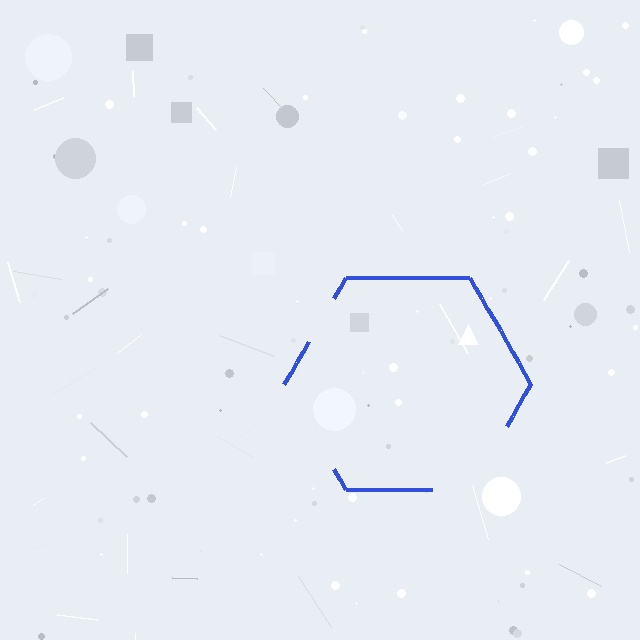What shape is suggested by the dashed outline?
The dashed outline suggests a hexagon.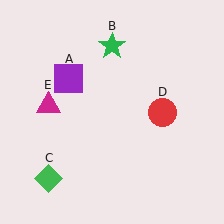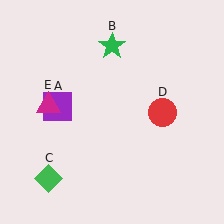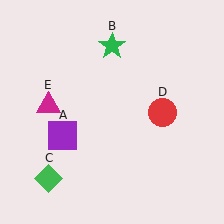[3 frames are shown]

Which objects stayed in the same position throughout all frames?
Green star (object B) and green diamond (object C) and red circle (object D) and magenta triangle (object E) remained stationary.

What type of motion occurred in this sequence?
The purple square (object A) rotated counterclockwise around the center of the scene.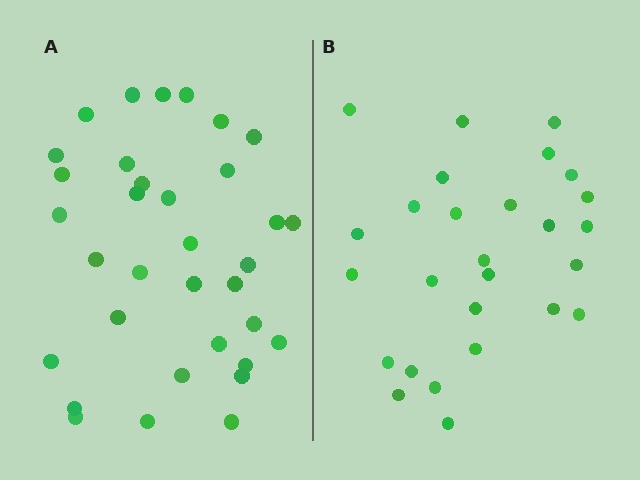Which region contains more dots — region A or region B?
Region A (the left region) has more dots.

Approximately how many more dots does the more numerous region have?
Region A has roughly 8 or so more dots than region B.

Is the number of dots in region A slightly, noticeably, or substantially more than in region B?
Region A has noticeably more, but not dramatically so. The ratio is roughly 1.3 to 1.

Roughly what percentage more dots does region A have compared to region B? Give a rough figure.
About 25% more.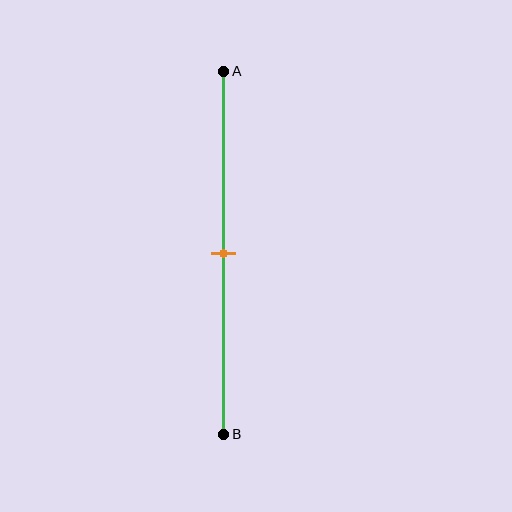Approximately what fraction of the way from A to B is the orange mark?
The orange mark is approximately 50% of the way from A to B.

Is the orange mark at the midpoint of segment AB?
Yes, the mark is approximately at the midpoint.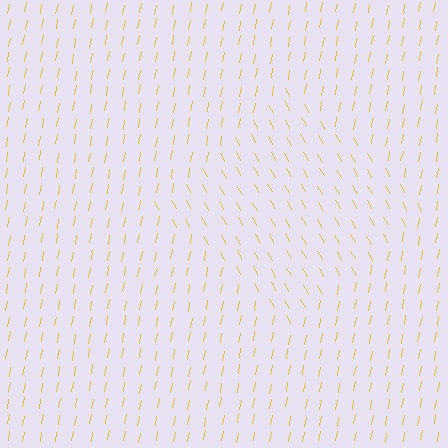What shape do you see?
I see a diamond.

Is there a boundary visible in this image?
Yes, there is a texture boundary formed by a change in line orientation.